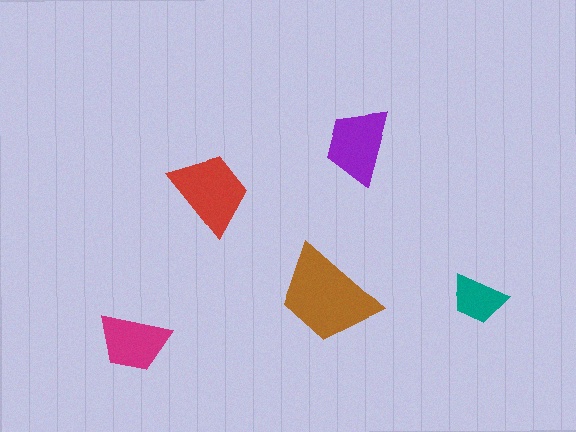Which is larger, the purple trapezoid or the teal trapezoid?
The purple one.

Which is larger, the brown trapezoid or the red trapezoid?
The brown one.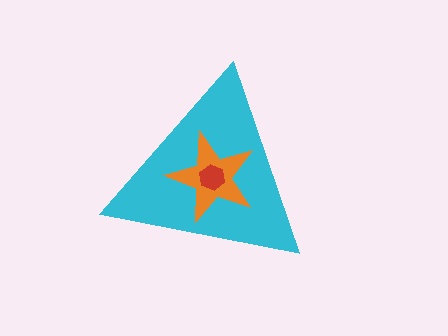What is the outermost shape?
The cyan triangle.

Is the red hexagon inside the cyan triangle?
Yes.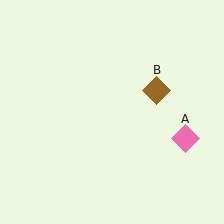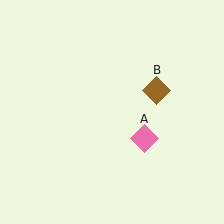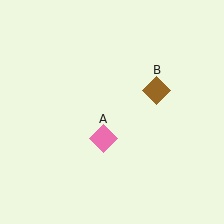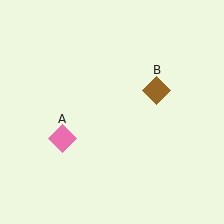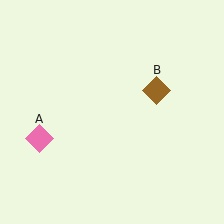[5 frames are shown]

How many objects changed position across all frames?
1 object changed position: pink diamond (object A).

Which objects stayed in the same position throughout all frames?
Brown diamond (object B) remained stationary.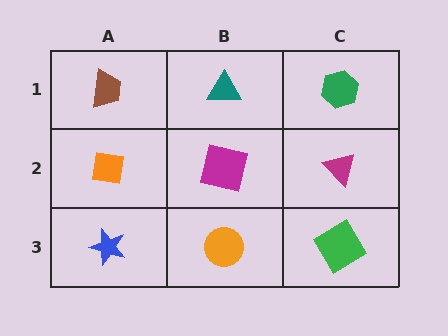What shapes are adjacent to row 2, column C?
A green hexagon (row 1, column C), a green diamond (row 3, column C), a magenta square (row 2, column B).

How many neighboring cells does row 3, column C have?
2.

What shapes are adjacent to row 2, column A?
A brown trapezoid (row 1, column A), a blue star (row 3, column A), a magenta square (row 2, column B).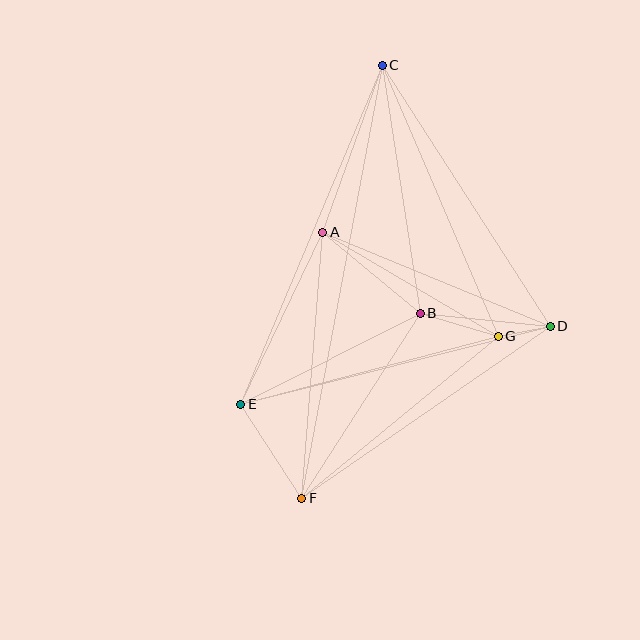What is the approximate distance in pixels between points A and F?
The distance between A and F is approximately 267 pixels.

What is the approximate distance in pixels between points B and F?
The distance between B and F is approximately 220 pixels.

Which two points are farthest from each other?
Points C and F are farthest from each other.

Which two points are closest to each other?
Points D and G are closest to each other.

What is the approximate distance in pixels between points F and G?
The distance between F and G is approximately 255 pixels.